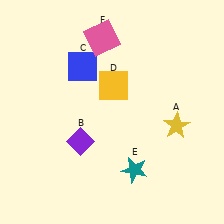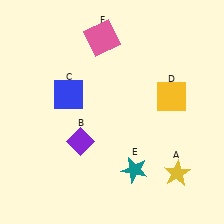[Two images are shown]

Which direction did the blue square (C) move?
The blue square (C) moved down.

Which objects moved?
The objects that moved are: the yellow star (A), the blue square (C), the yellow square (D).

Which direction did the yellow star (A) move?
The yellow star (A) moved down.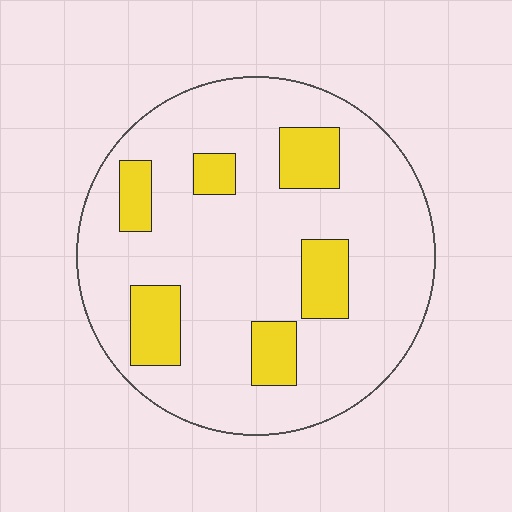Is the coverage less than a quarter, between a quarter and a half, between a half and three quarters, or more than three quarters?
Less than a quarter.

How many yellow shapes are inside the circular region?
6.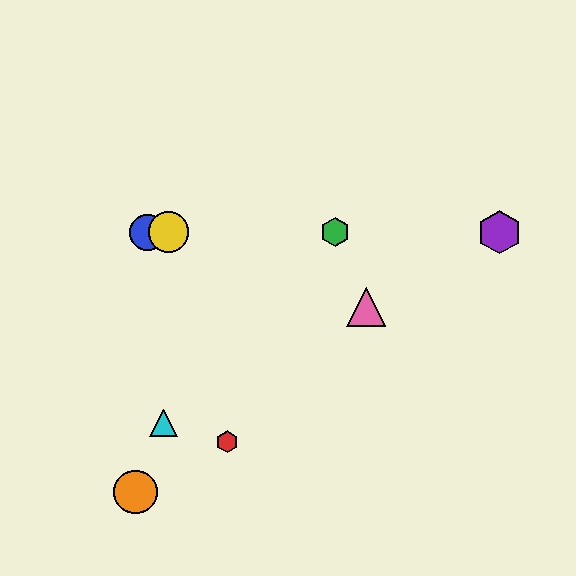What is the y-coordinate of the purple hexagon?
The purple hexagon is at y≈232.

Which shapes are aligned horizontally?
The blue circle, the green hexagon, the yellow circle, the purple hexagon are aligned horizontally.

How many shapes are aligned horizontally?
4 shapes (the blue circle, the green hexagon, the yellow circle, the purple hexagon) are aligned horizontally.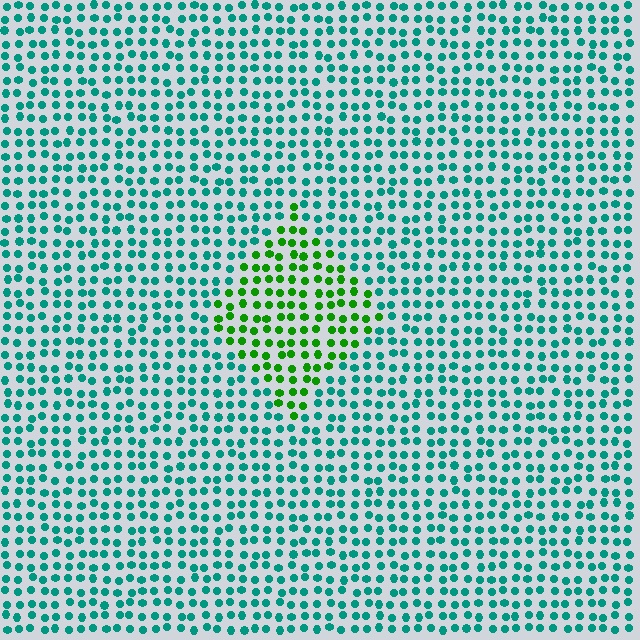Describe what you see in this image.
The image is filled with small teal elements in a uniform arrangement. A diamond-shaped region is visible where the elements are tinted to a slightly different hue, forming a subtle color boundary.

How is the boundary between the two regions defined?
The boundary is defined purely by a slight shift in hue (about 54 degrees). Spacing, size, and orientation are identical on both sides.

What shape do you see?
I see a diamond.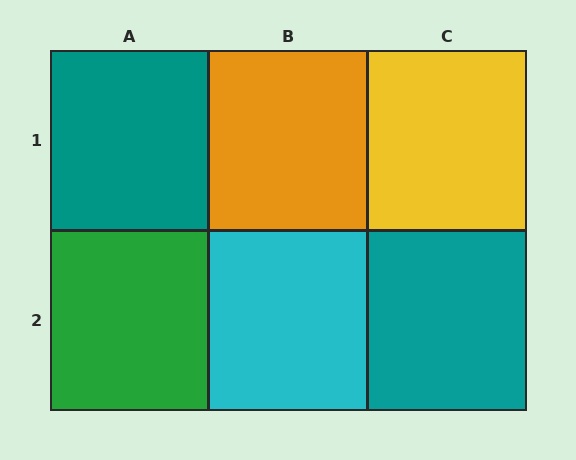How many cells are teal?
2 cells are teal.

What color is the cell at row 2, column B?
Cyan.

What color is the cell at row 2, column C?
Teal.